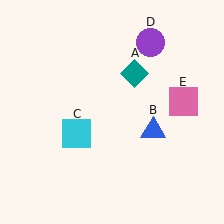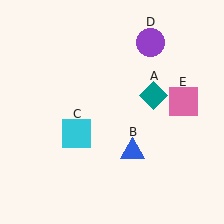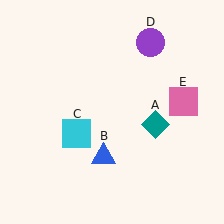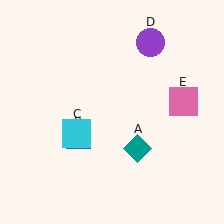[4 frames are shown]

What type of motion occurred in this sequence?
The teal diamond (object A), blue triangle (object B) rotated clockwise around the center of the scene.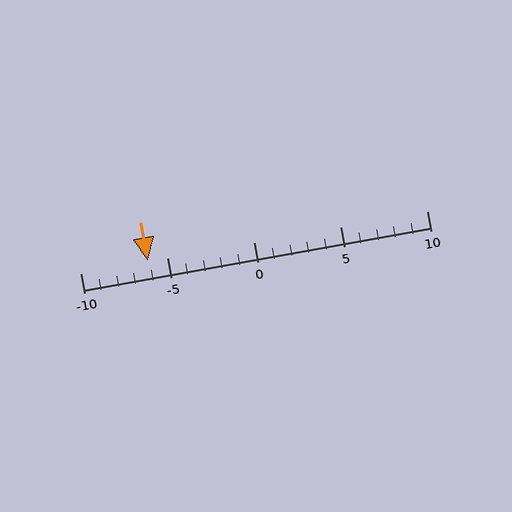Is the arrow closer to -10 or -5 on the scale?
The arrow is closer to -5.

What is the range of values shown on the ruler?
The ruler shows values from -10 to 10.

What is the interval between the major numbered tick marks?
The major tick marks are spaced 5 units apart.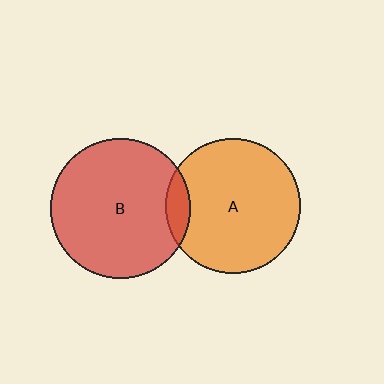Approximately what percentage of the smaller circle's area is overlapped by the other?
Approximately 10%.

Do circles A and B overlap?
Yes.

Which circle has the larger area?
Circle B (red).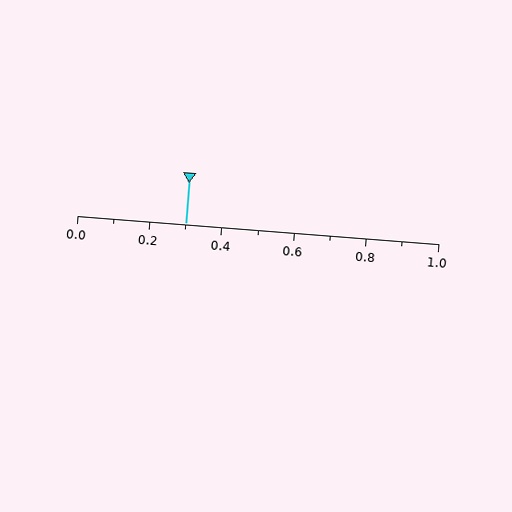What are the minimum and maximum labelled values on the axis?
The axis runs from 0.0 to 1.0.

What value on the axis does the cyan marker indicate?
The marker indicates approximately 0.3.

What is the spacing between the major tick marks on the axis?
The major ticks are spaced 0.2 apart.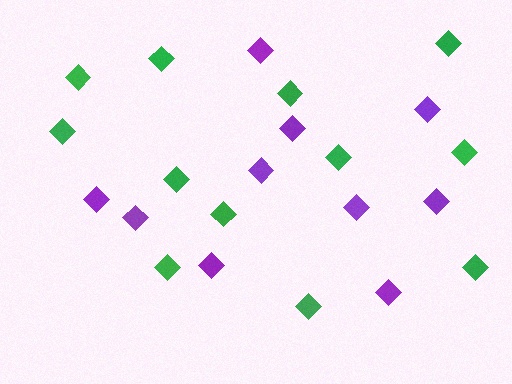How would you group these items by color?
There are 2 groups: one group of green diamonds (12) and one group of purple diamonds (10).